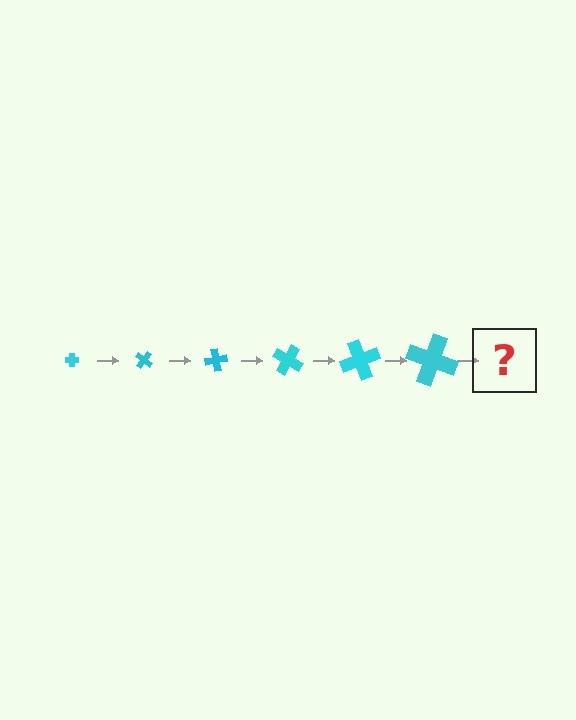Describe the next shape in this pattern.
It should be a cross, larger than the previous one and rotated 240 degrees from the start.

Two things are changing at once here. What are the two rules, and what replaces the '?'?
The two rules are that the cross grows larger each step and it rotates 40 degrees each step. The '?' should be a cross, larger than the previous one and rotated 240 degrees from the start.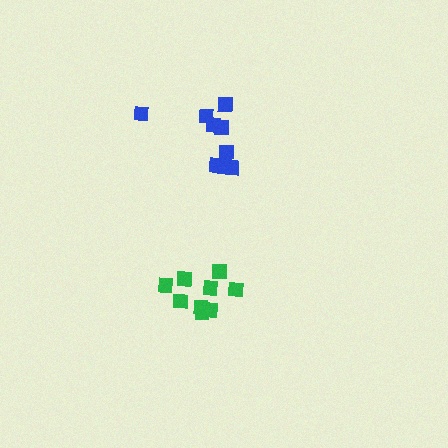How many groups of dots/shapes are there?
There are 2 groups.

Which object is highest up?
The blue cluster is topmost.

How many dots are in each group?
Group 1: 9 dots, Group 2: 9 dots (18 total).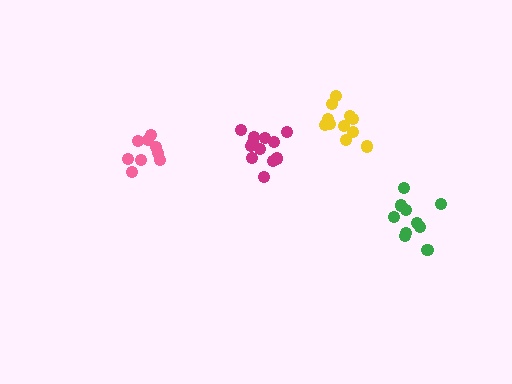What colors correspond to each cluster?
The clusters are colored: pink, yellow, green, magenta.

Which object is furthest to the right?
The green cluster is rightmost.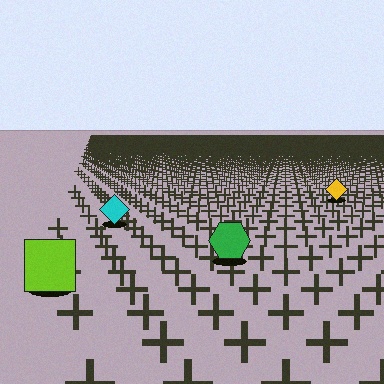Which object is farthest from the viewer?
The yellow diamond is farthest from the viewer. It appears smaller and the ground texture around it is denser.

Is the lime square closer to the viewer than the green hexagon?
Yes. The lime square is closer — you can tell from the texture gradient: the ground texture is coarser near it.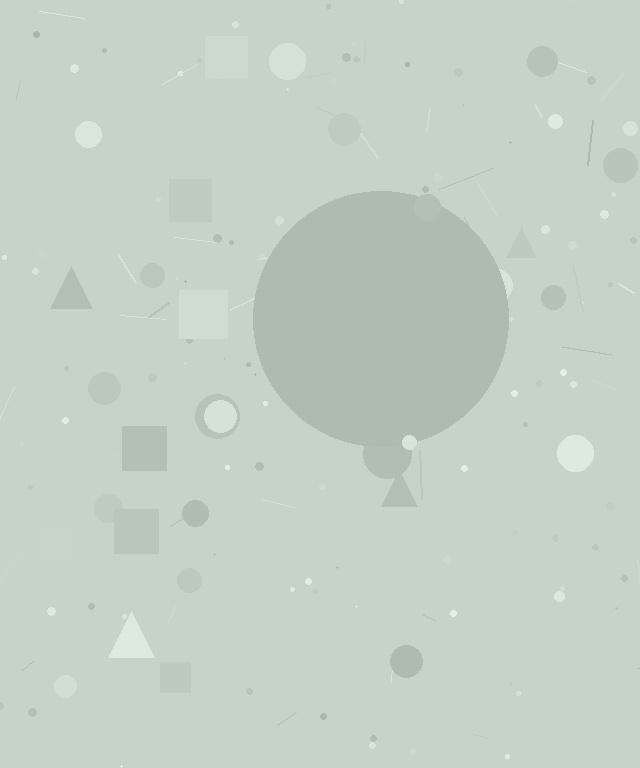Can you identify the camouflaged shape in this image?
The camouflaged shape is a circle.